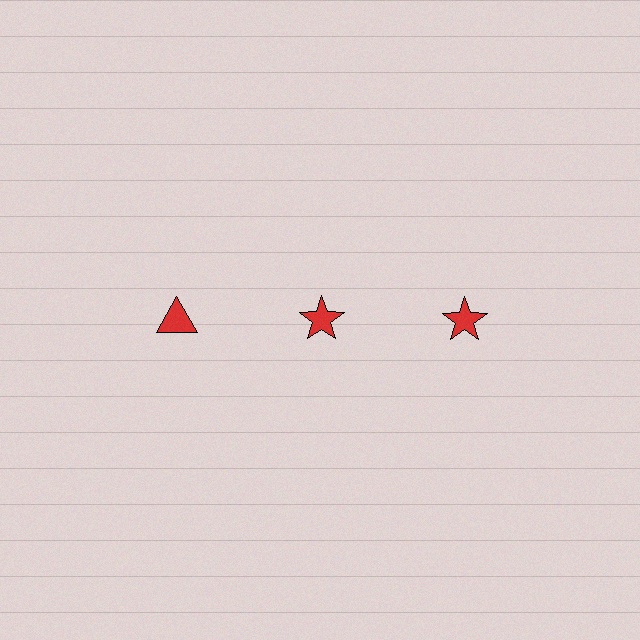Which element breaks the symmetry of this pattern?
The red triangle in the top row, leftmost column breaks the symmetry. All other shapes are red stars.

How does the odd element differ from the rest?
It has a different shape: triangle instead of star.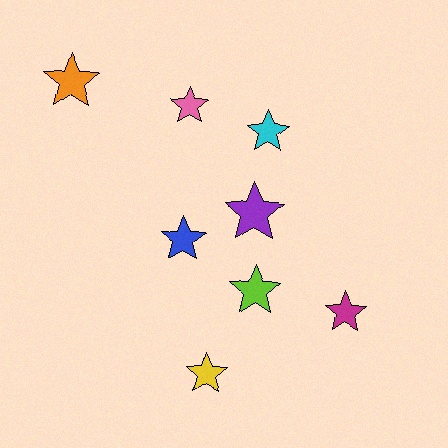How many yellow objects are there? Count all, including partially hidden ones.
There is 1 yellow object.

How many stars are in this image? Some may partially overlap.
There are 8 stars.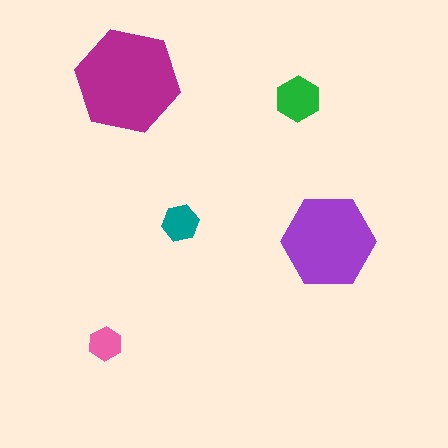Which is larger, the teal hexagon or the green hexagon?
The green one.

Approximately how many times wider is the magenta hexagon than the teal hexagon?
About 3 times wider.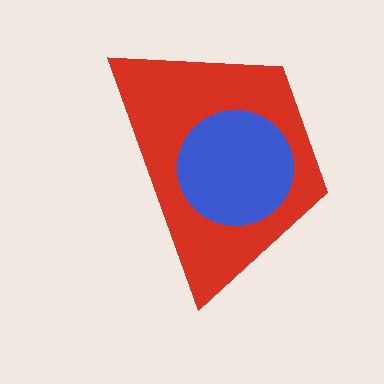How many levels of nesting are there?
2.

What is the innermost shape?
The blue circle.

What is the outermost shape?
The red trapezoid.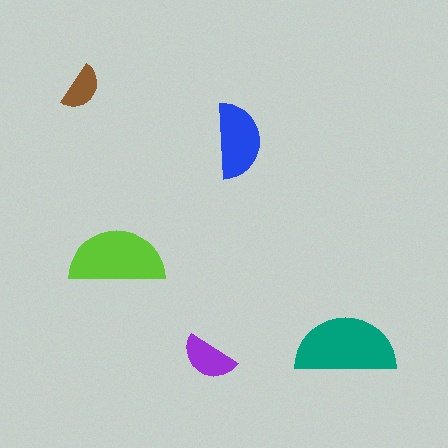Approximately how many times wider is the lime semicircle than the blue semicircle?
About 1.5 times wider.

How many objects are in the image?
There are 5 objects in the image.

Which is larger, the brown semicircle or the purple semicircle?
The purple one.